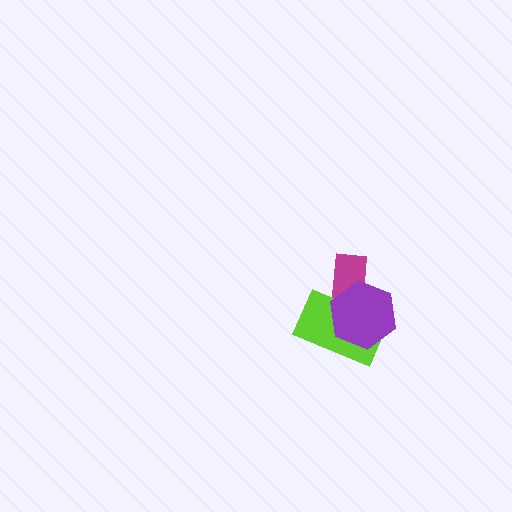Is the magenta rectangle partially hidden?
Yes, it is partially covered by another shape.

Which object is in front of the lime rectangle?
The purple hexagon is in front of the lime rectangle.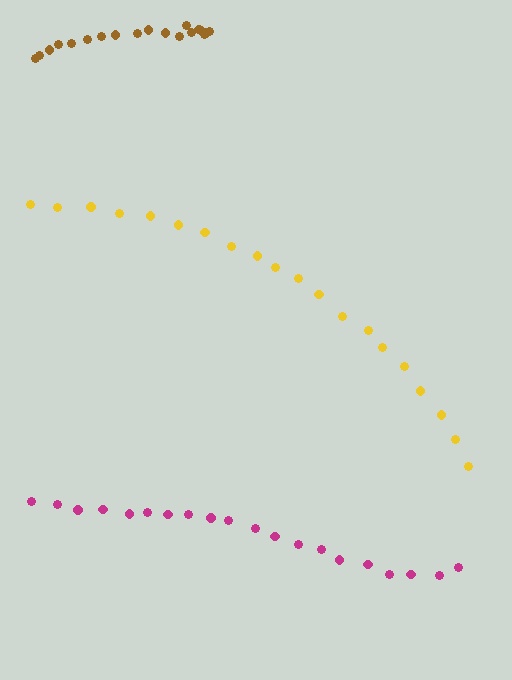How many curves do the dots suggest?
There are 3 distinct paths.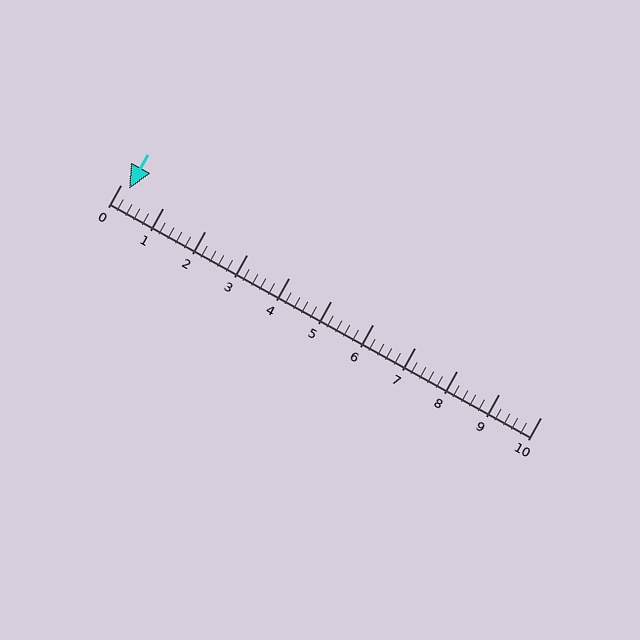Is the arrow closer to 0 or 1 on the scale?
The arrow is closer to 0.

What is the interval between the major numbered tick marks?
The major tick marks are spaced 1 units apart.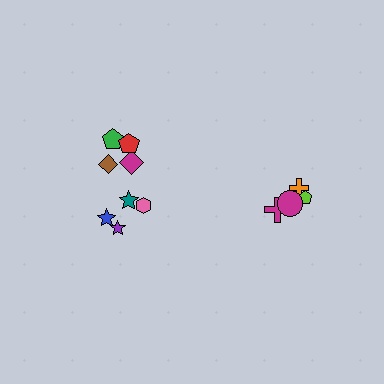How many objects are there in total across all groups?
There are 12 objects.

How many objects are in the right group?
There are 4 objects.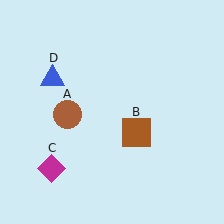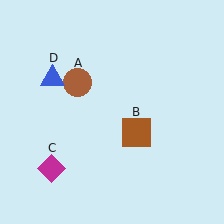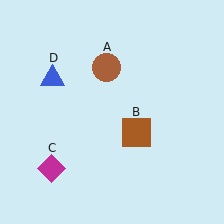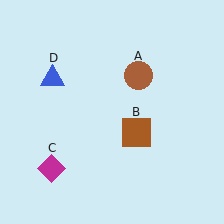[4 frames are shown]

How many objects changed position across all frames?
1 object changed position: brown circle (object A).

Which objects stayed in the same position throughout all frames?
Brown square (object B) and magenta diamond (object C) and blue triangle (object D) remained stationary.